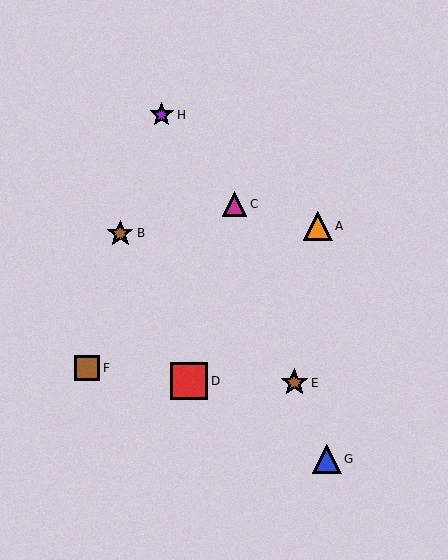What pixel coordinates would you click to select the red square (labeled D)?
Click at (189, 381) to select the red square D.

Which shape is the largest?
The red square (labeled D) is the largest.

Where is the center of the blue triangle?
The center of the blue triangle is at (327, 459).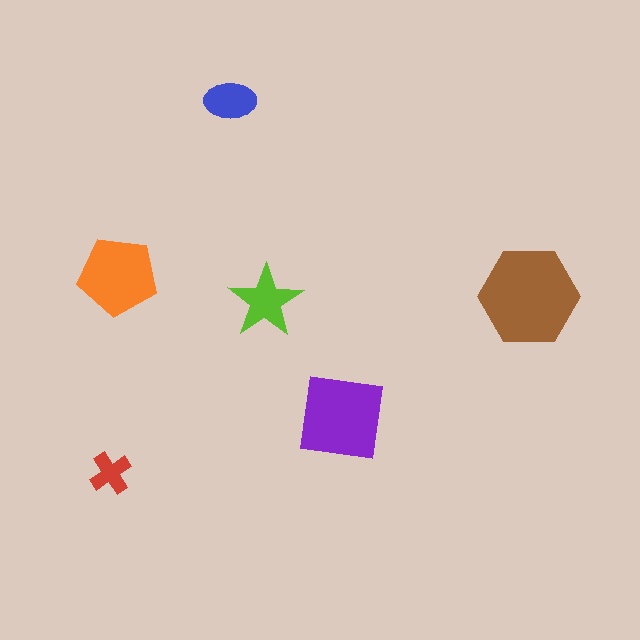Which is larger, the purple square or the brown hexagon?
The brown hexagon.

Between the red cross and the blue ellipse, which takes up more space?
The blue ellipse.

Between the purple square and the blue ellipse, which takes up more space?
The purple square.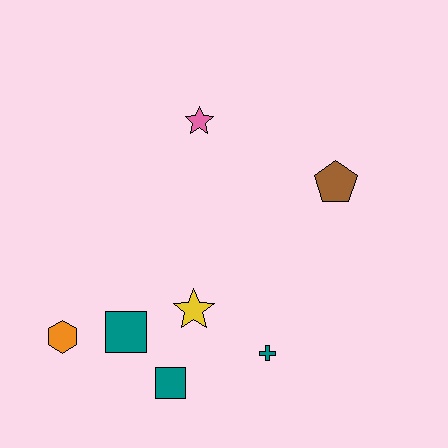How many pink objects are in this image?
There is 1 pink object.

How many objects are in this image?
There are 7 objects.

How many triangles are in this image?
There are no triangles.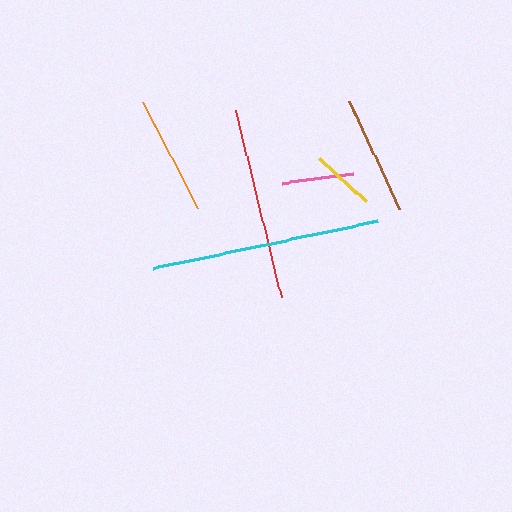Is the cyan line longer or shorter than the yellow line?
The cyan line is longer than the yellow line.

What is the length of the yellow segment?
The yellow segment is approximately 64 pixels long.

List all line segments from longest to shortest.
From longest to shortest: cyan, red, orange, brown, pink, yellow.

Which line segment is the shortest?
The yellow line is the shortest at approximately 64 pixels.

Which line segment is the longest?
The cyan line is the longest at approximately 230 pixels.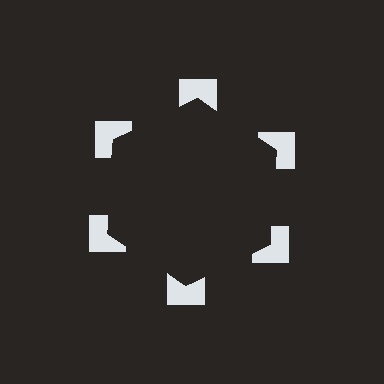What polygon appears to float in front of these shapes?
An illusory hexagon — its edges are inferred from the aligned wedge cuts in the notched squares, not physically drawn.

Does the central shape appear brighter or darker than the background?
It typically appears slightly darker than the background, even though no actual brightness change is drawn.